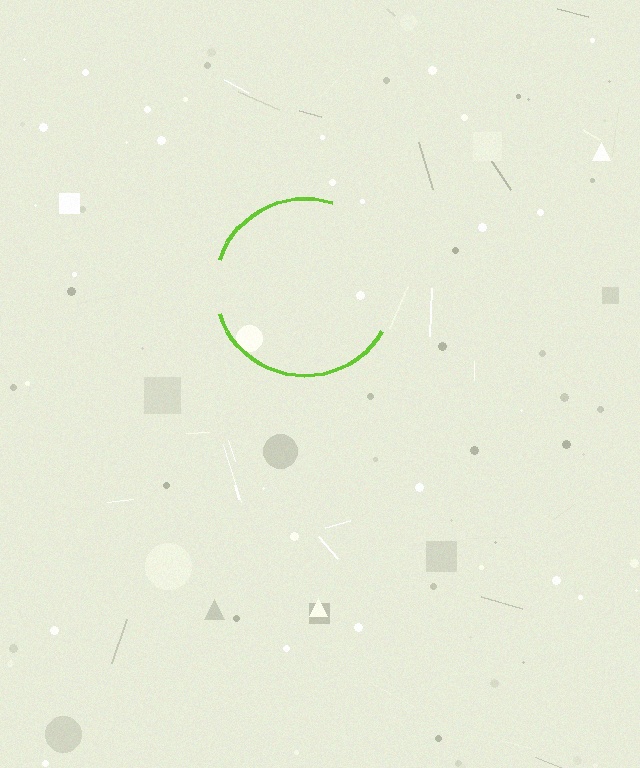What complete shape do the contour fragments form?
The contour fragments form a circle.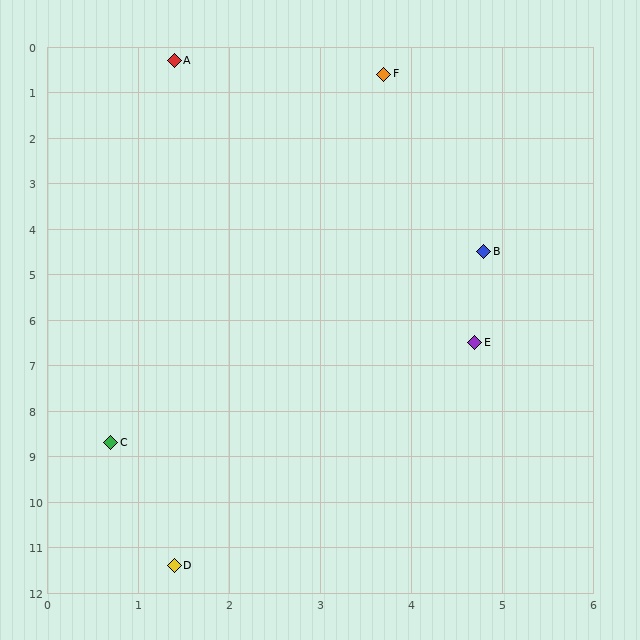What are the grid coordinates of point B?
Point B is at approximately (4.8, 4.5).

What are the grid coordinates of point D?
Point D is at approximately (1.4, 11.4).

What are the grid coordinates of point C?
Point C is at approximately (0.7, 8.7).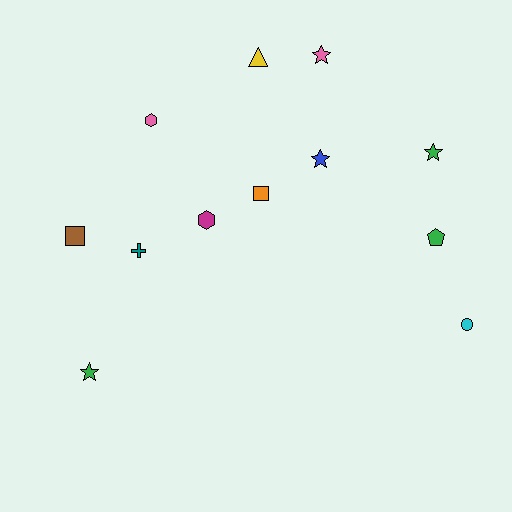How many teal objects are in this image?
There is 1 teal object.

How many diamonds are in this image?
There are no diamonds.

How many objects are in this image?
There are 12 objects.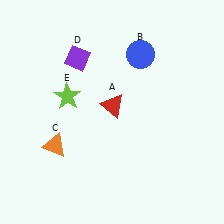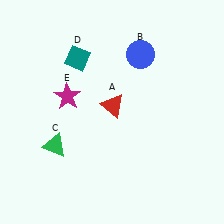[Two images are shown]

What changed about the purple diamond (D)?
In Image 1, D is purple. In Image 2, it changed to teal.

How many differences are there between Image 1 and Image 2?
There are 3 differences between the two images.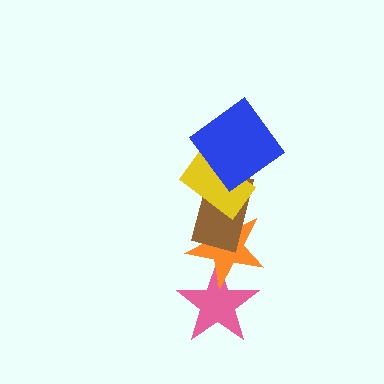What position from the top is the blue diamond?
The blue diamond is 1st from the top.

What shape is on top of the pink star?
The orange star is on top of the pink star.